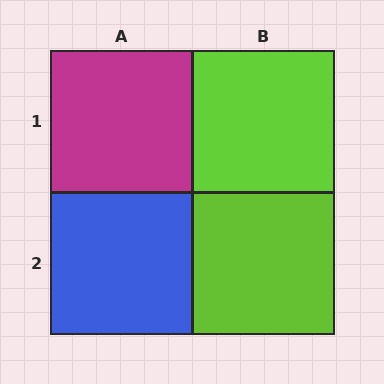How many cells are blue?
1 cell is blue.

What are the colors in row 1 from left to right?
Magenta, lime.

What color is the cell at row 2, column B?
Lime.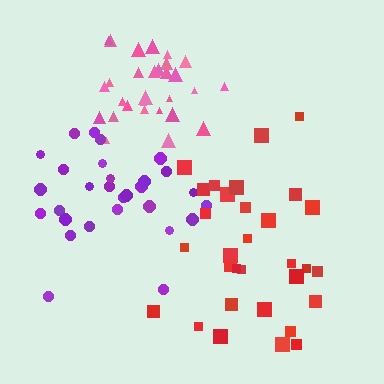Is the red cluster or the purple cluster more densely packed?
Purple.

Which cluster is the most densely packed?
Pink.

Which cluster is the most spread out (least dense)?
Red.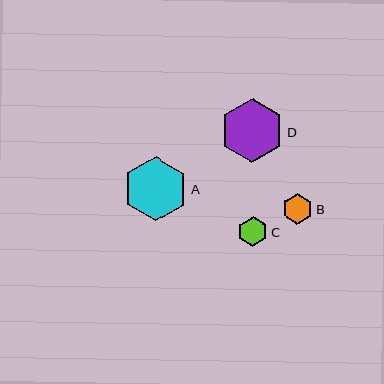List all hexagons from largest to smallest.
From largest to smallest: A, D, B, C.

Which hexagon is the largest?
Hexagon A is the largest with a size of approximately 64 pixels.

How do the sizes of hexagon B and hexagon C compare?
Hexagon B and hexagon C are approximately the same size.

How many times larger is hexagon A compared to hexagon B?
Hexagon A is approximately 2.1 times the size of hexagon B.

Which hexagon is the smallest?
Hexagon C is the smallest with a size of approximately 30 pixels.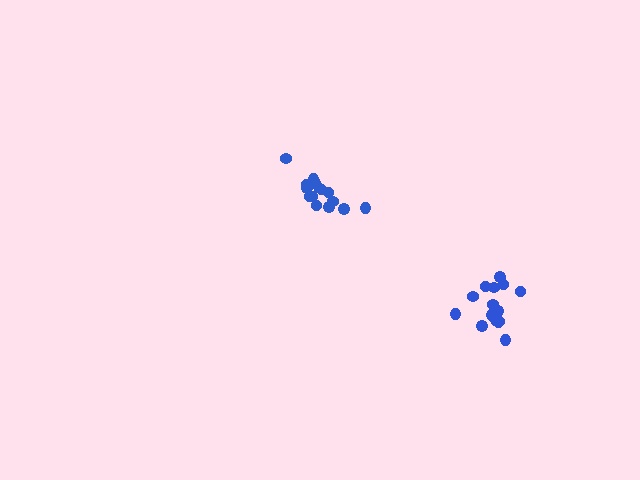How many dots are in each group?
Group 1: 15 dots, Group 2: 15 dots (30 total).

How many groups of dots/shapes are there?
There are 2 groups.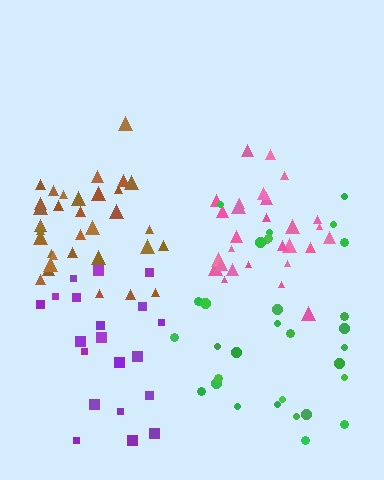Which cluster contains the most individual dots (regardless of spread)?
Brown (35).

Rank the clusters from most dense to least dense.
pink, brown, purple, green.